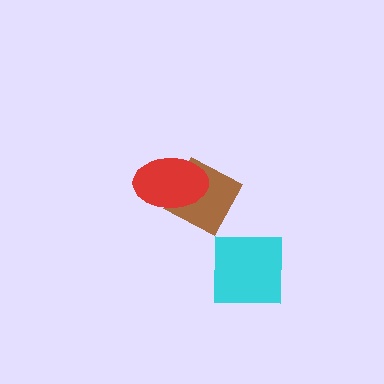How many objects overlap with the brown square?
1 object overlaps with the brown square.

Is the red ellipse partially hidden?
No, no other shape covers it.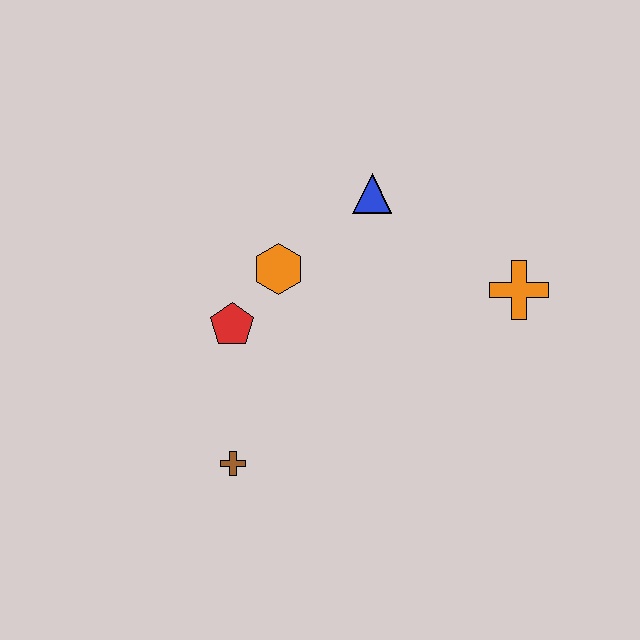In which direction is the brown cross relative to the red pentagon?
The brown cross is below the red pentagon.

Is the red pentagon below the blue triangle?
Yes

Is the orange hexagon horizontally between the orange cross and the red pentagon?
Yes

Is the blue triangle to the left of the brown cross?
No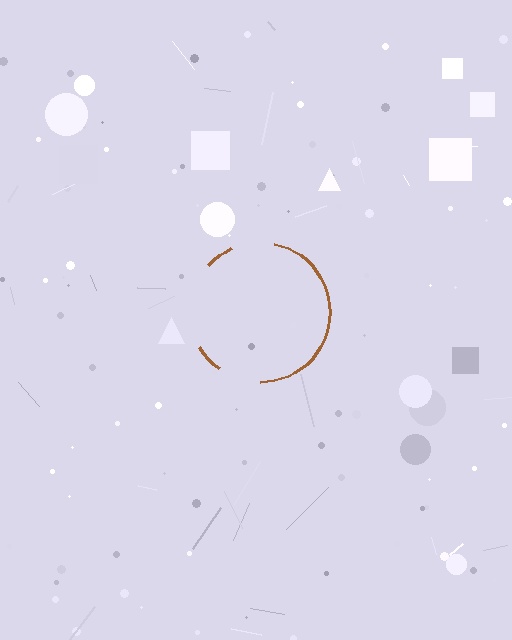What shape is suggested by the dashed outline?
The dashed outline suggests a circle.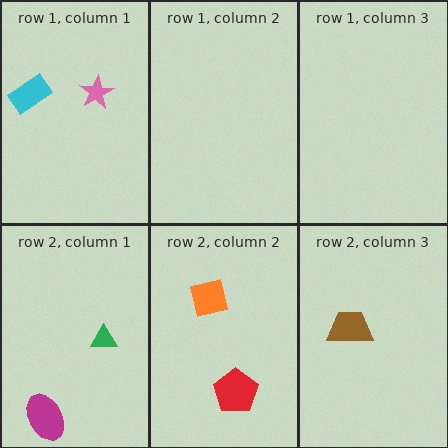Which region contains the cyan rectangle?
The row 1, column 1 region.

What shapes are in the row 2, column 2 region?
The orange square, the red pentagon.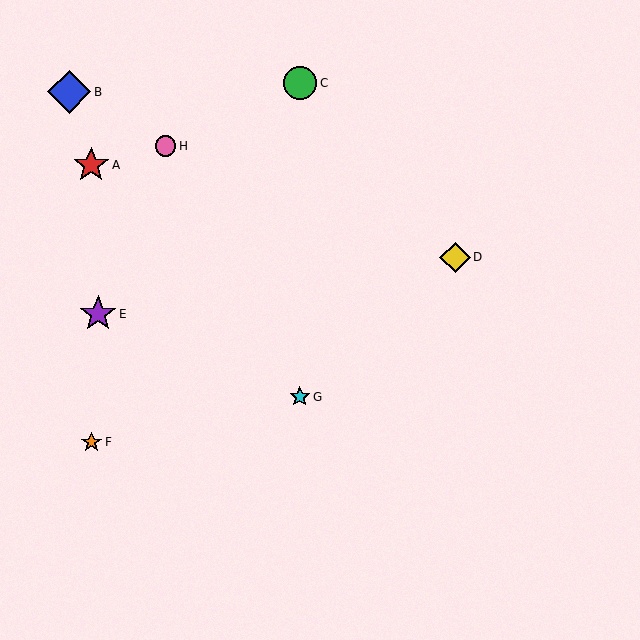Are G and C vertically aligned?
Yes, both are at x≈300.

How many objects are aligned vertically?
2 objects (C, G) are aligned vertically.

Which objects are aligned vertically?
Objects C, G are aligned vertically.